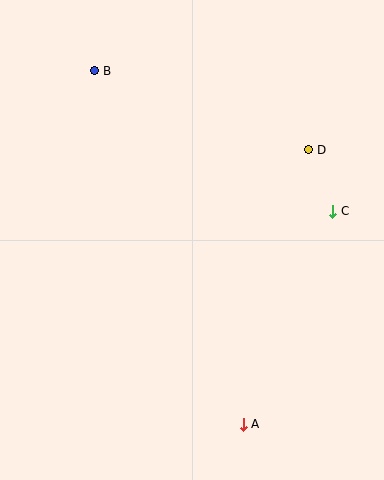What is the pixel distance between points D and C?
The distance between D and C is 66 pixels.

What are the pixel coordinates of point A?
Point A is at (243, 424).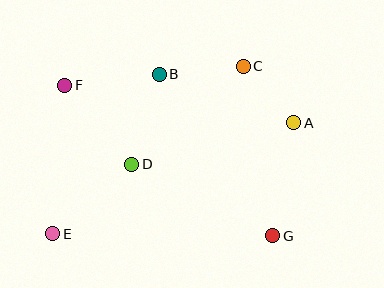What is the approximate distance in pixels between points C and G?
The distance between C and G is approximately 172 pixels.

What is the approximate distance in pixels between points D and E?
The distance between D and E is approximately 105 pixels.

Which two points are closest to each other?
Points A and C are closest to each other.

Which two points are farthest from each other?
Points A and E are farthest from each other.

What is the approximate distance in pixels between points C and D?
The distance between C and D is approximately 148 pixels.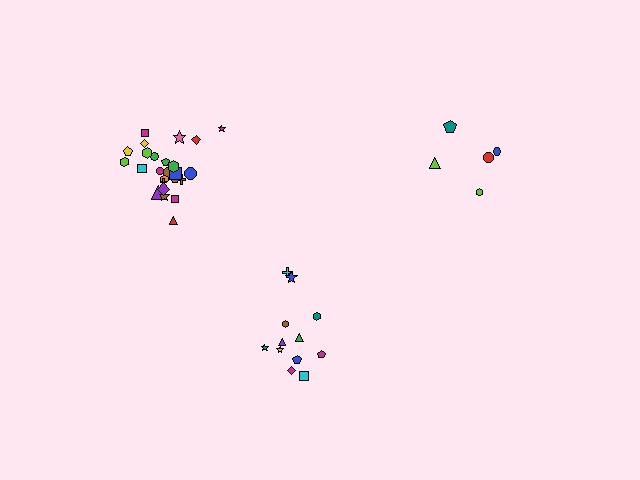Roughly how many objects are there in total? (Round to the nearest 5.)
Roughly 40 objects in total.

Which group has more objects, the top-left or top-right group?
The top-left group.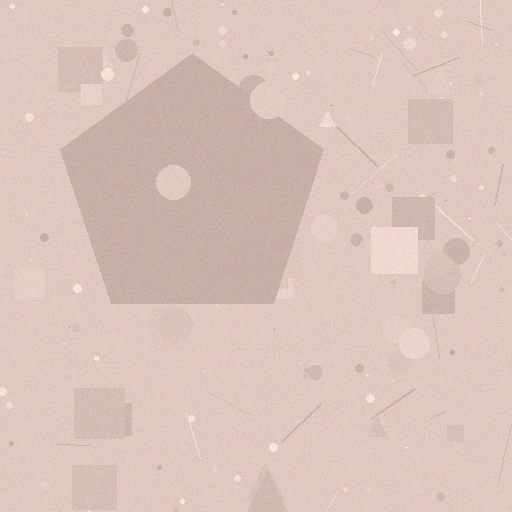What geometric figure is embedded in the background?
A pentagon is embedded in the background.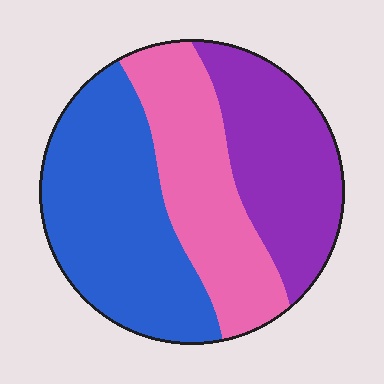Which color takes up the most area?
Blue, at roughly 40%.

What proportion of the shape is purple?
Purple covers about 30% of the shape.